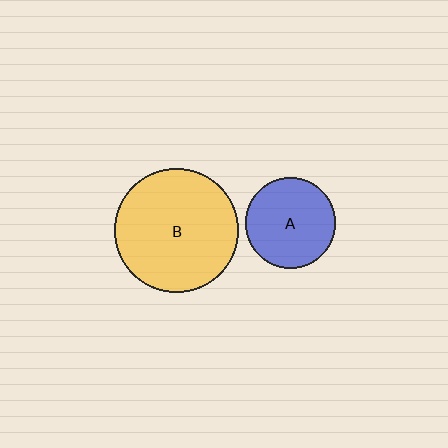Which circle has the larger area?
Circle B (yellow).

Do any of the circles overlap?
No, none of the circles overlap.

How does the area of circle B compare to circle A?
Approximately 1.9 times.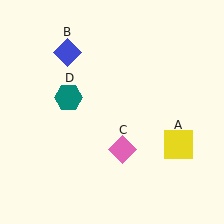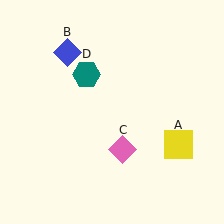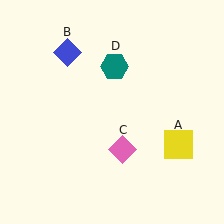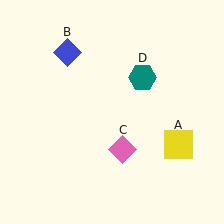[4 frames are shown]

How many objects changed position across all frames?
1 object changed position: teal hexagon (object D).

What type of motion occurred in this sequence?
The teal hexagon (object D) rotated clockwise around the center of the scene.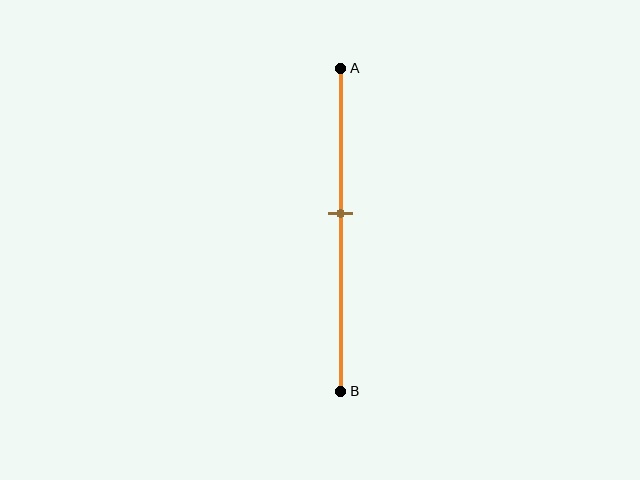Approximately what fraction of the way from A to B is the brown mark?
The brown mark is approximately 45% of the way from A to B.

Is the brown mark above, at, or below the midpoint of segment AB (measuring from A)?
The brown mark is above the midpoint of segment AB.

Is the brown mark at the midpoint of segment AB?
No, the mark is at about 45% from A, not at the 50% midpoint.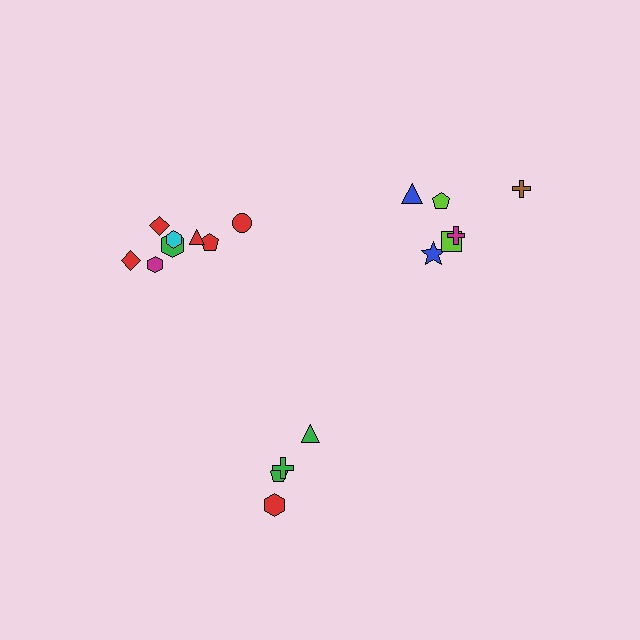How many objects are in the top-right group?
There are 6 objects.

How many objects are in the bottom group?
There are 4 objects.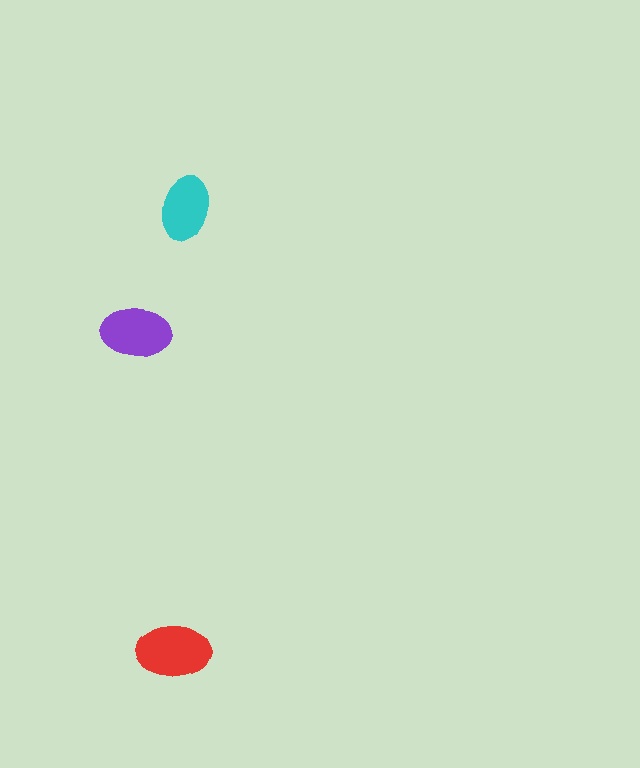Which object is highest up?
The cyan ellipse is topmost.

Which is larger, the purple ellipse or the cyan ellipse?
The purple one.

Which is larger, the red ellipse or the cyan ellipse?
The red one.